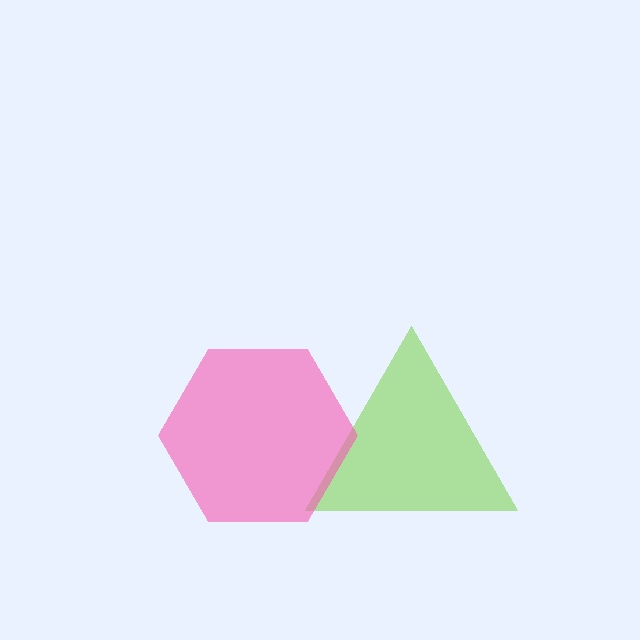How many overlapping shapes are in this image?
There are 2 overlapping shapes in the image.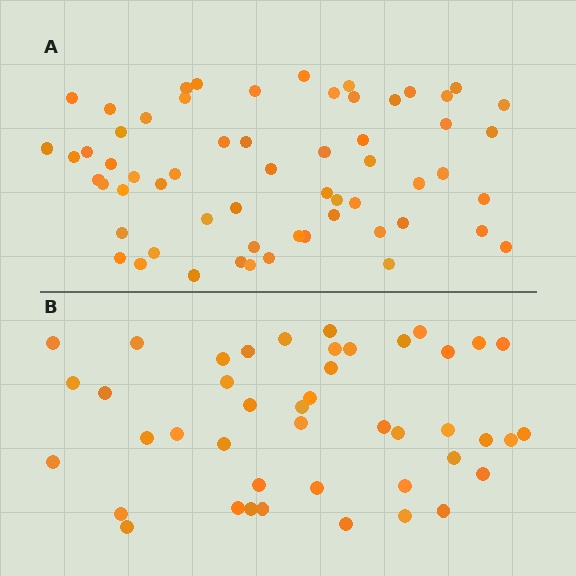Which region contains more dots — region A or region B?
Region A (the top region) has more dots.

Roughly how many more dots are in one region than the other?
Region A has approximately 15 more dots than region B.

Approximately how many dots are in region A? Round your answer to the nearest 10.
About 60 dots.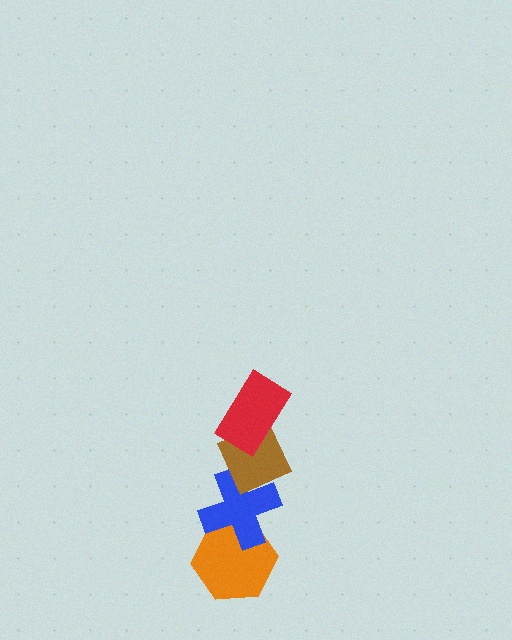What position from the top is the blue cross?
The blue cross is 3rd from the top.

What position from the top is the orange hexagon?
The orange hexagon is 4th from the top.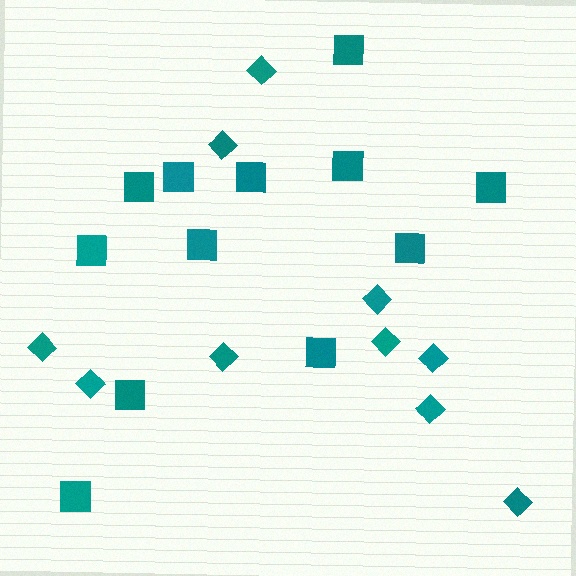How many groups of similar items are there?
There are 2 groups: one group of squares (12) and one group of diamonds (10).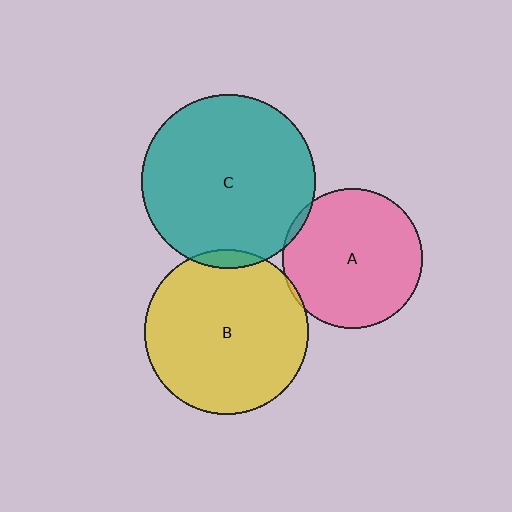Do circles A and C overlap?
Yes.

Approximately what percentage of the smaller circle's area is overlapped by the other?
Approximately 5%.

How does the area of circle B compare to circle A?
Approximately 1.4 times.